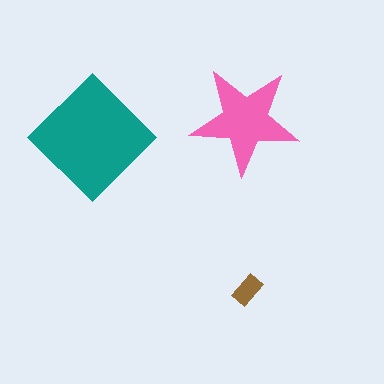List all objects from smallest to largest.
The brown rectangle, the pink star, the teal diamond.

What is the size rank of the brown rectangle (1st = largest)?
3rd.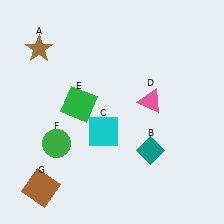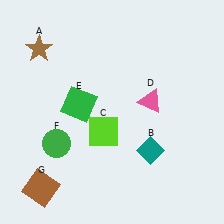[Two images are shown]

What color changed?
The square (C) changed from cyan in Image 1 to lime in Image 2.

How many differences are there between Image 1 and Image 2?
There is 1 difference between the two images.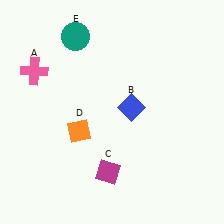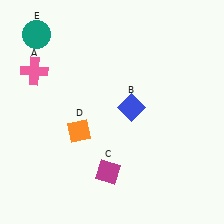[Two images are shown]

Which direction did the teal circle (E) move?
The teal circle (E) moved left.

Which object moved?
The teal circle (E) moved left.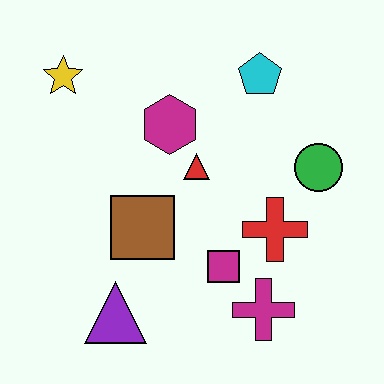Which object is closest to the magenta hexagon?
The red triangle is closest to the magenta hexagon.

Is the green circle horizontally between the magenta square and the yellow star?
No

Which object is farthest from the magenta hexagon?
The magenta cross is farthest from the magenta hexagon.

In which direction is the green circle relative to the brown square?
The green circle is to the right of the brown square.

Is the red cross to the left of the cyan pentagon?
No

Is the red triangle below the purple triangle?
No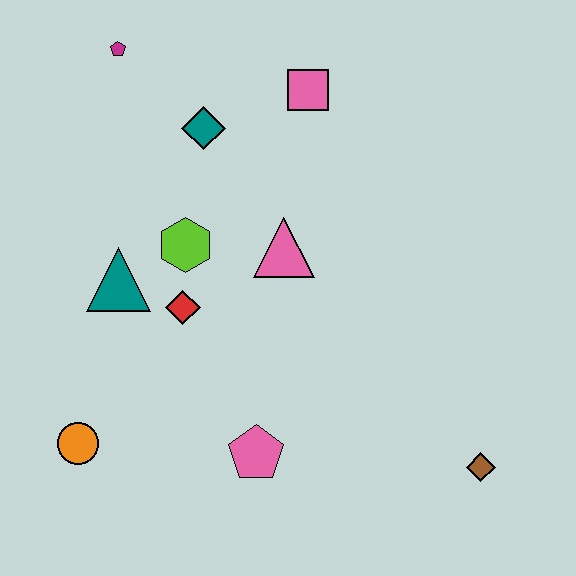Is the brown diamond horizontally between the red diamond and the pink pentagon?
No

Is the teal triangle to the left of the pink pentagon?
Yes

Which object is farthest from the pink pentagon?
The magenta pentagon is farthest from the pink pentagon.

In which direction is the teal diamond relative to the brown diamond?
The teal diamond is above the brown diamond.